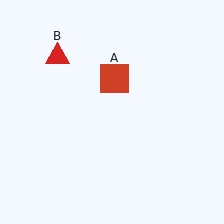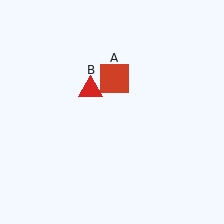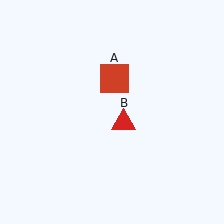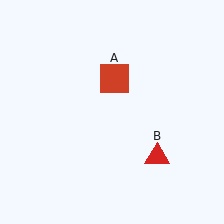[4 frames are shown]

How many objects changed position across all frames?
1 object changed position: red triangle (object B).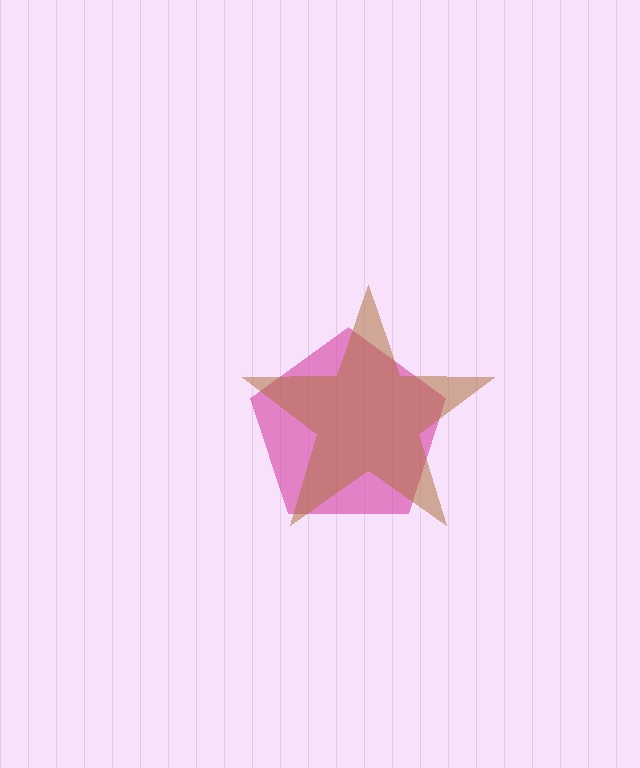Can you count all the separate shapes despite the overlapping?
Yes, there are 2 separate shapes.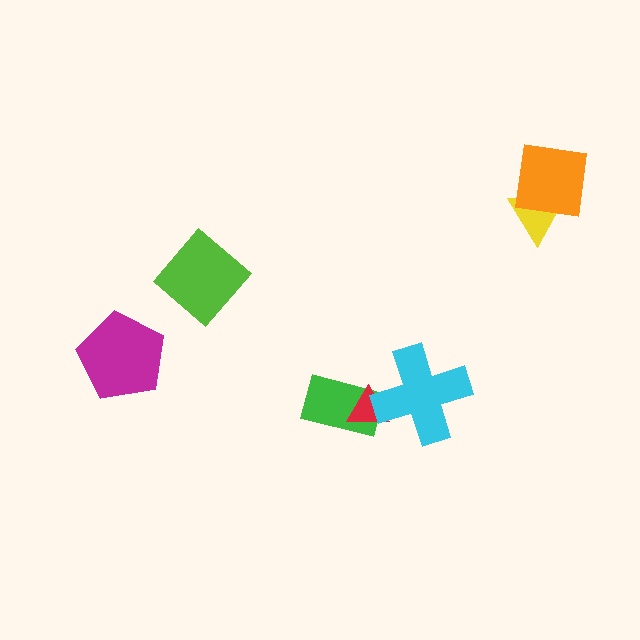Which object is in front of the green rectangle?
The red triangle is in front of the green rectangle.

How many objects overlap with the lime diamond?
0 objects overlap with the lime diamond.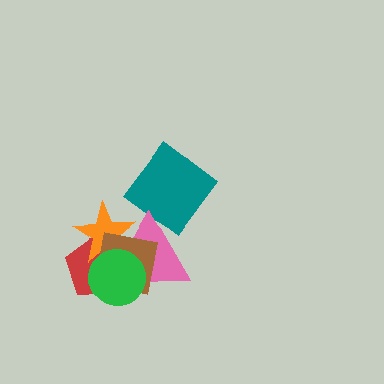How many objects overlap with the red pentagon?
4 objects overlap with the red pentagon.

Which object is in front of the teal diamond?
The pink triangle is in front of the teal diamond.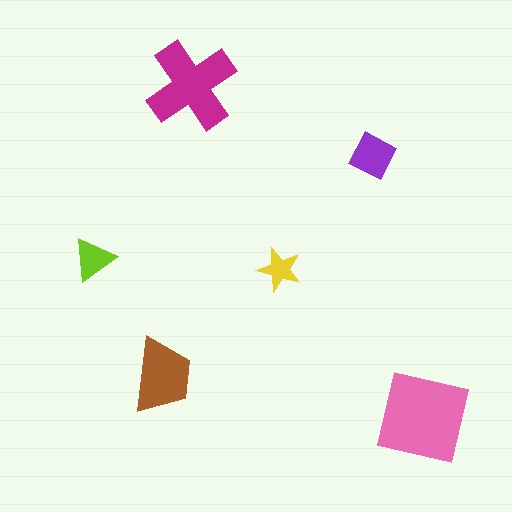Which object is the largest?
The pink square.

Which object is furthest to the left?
The lime triangle is leftmost.